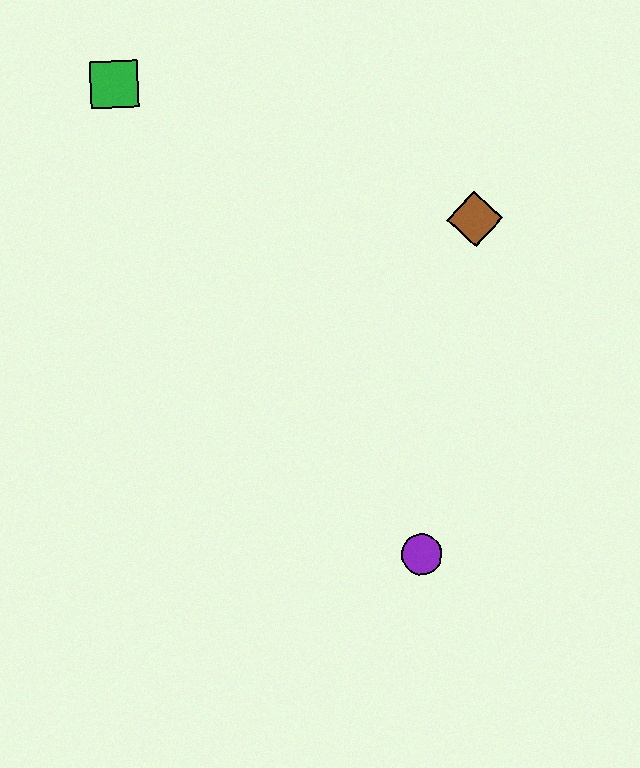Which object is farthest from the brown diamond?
The green square is farthest from the brown diamond.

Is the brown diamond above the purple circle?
Yes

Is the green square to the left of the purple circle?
Yes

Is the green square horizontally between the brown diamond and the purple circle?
No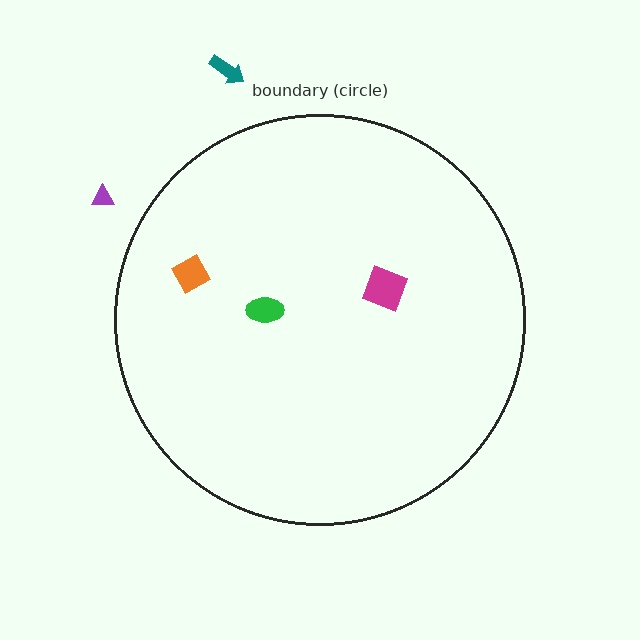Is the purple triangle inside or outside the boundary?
Outside.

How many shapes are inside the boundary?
3 inside, 2 outside.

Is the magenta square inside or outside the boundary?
Inside.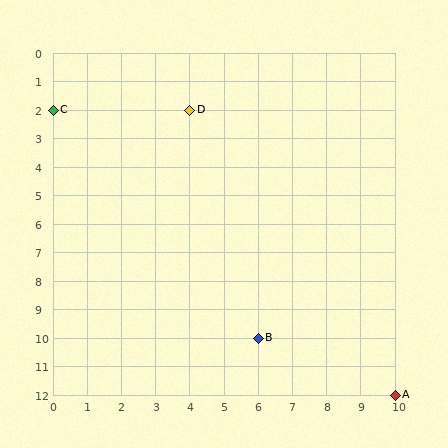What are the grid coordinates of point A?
Point A is at grid coordinates (10, 12).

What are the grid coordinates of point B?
Point B is at grid coordinates (6, 10).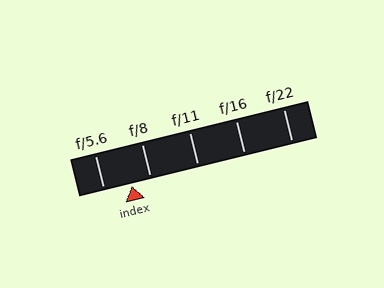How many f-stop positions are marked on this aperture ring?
There are 5 f-stop positions marked.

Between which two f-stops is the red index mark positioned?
The index mark is between f/5.6 and f/8.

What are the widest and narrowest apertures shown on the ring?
The widest aperture shown is f/5.6 and the narrowest is f/22.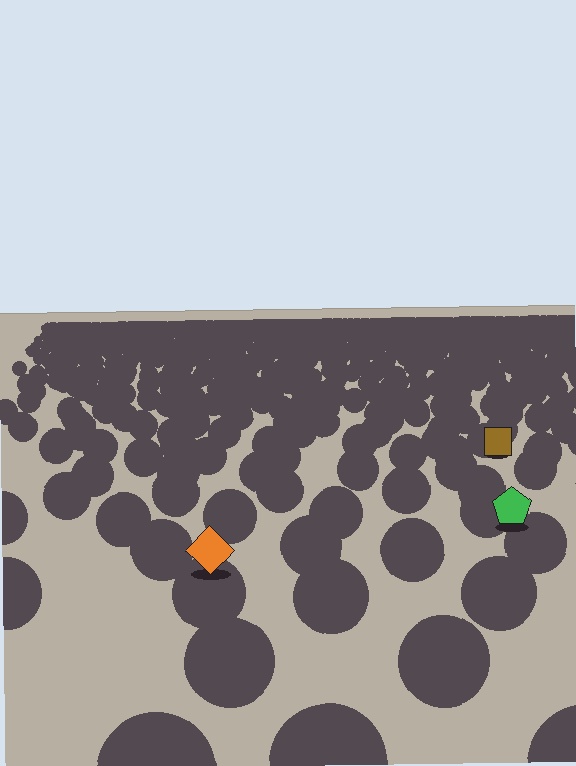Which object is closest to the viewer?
The orange diamond is closest. The texture marks near it are larger and more spread out.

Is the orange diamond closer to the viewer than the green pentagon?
Yes. The orange diamond is closer — you can tell from the texture gradient: the ground texture is coarser near it.